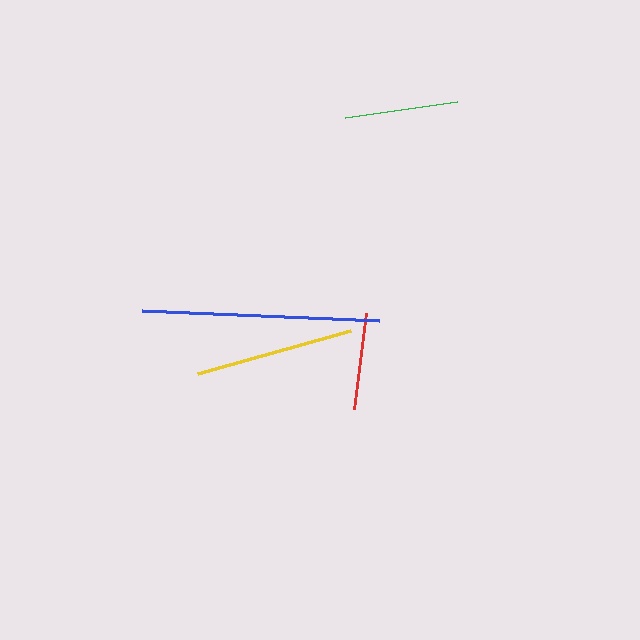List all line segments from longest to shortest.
From longest to shortest: blue, yellow, green, red.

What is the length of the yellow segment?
The yellow segment is approximately 159 pixels long.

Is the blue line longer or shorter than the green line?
The blue line is longer than the green line.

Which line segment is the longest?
The blue line is the longest at approximately 237 pixels.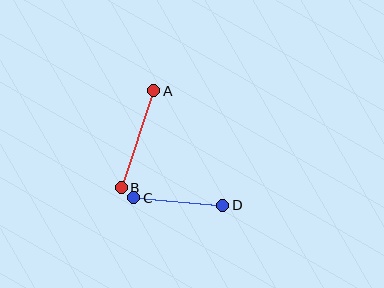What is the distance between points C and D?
The distance is approximately 89 pixels.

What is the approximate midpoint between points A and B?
The midpoint is at approximately (138, 139) pixels.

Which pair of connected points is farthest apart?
Points A and B are farthest apart.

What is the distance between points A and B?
The distance is approximately 103 pixels.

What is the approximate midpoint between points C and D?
The midpoint is at approximately (178, 202) pixels.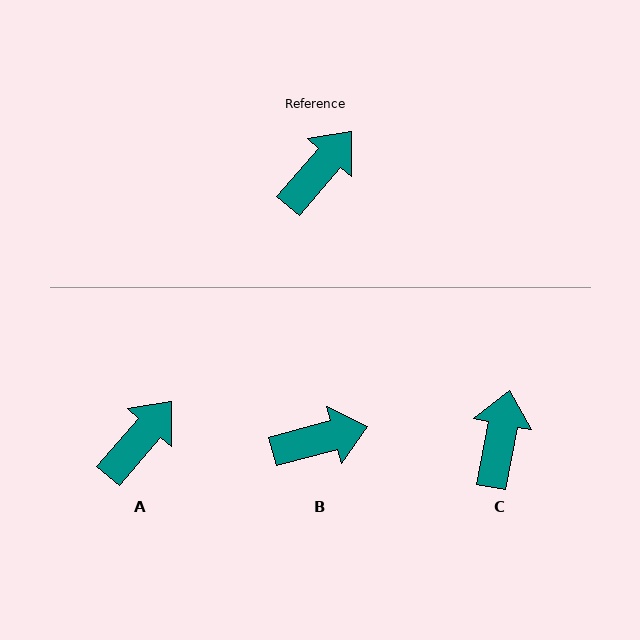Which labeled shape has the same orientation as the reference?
A.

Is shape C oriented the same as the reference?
No, it is off by about 30 degrees.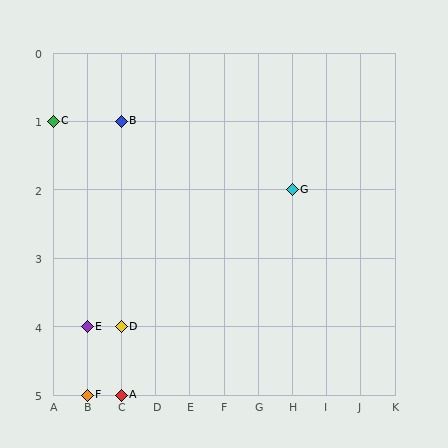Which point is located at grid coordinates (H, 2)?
Point G is at (H, 2).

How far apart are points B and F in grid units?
Points B and F are 1 column and 4 rows apart (about 4.1 grid units diagonally).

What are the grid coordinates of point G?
Point G is at grid coordinates (H, 2).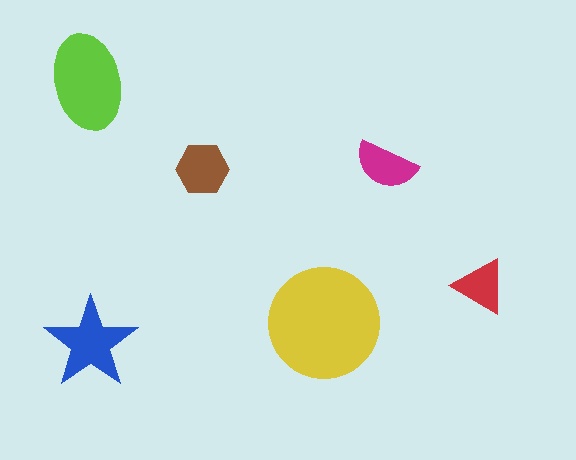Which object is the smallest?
The red triangle.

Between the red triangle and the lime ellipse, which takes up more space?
The lime ellipse.